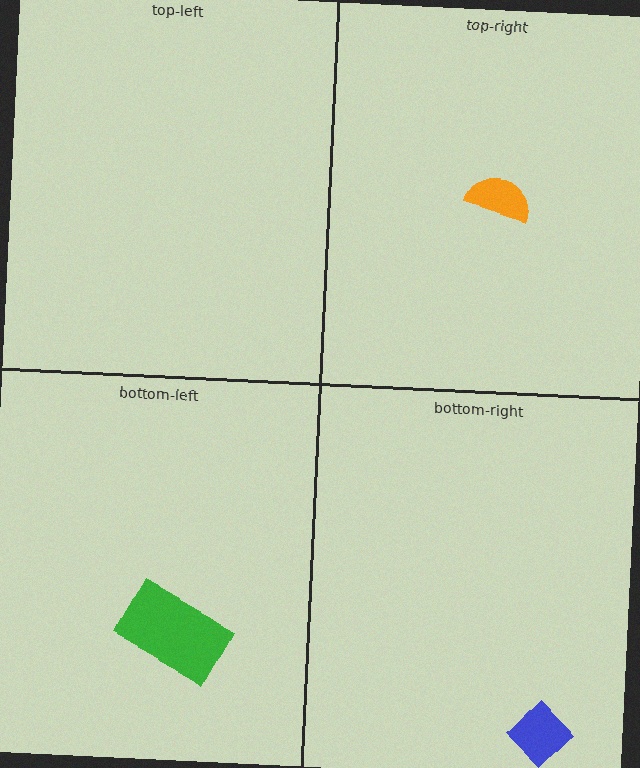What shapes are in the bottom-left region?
The green rectangle.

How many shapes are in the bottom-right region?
1.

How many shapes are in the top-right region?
1.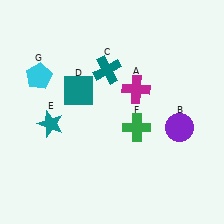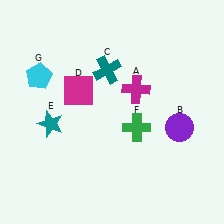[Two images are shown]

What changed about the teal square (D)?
In Image 1, D is teal. In Image 2, it changed to magenta.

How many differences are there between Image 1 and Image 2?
There is 1 difference between the two images.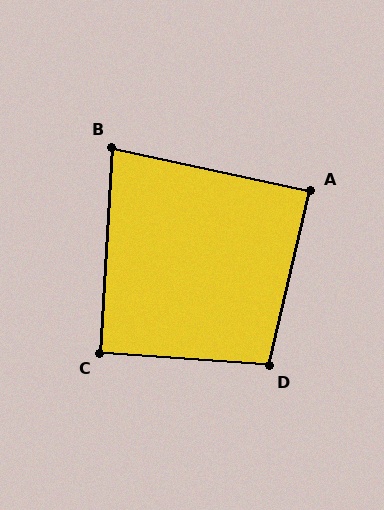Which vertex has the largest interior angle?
D, at approximately 99 degrees.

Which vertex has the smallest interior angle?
B, at approximately 81 degrees.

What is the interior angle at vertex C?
Approximately 91 degrees (approximately right).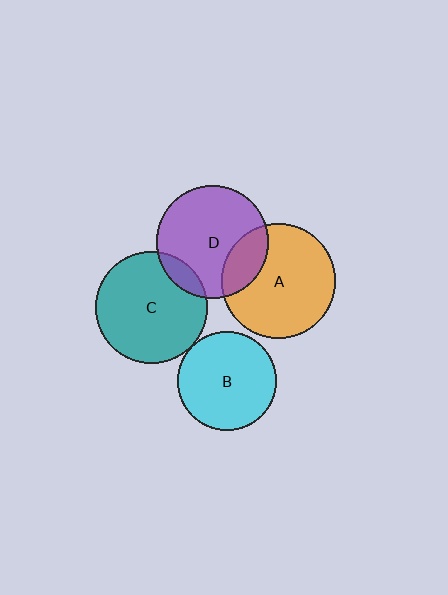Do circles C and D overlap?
Yes.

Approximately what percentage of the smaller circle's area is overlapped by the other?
Approximately 10%.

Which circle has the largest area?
Circle A (orange).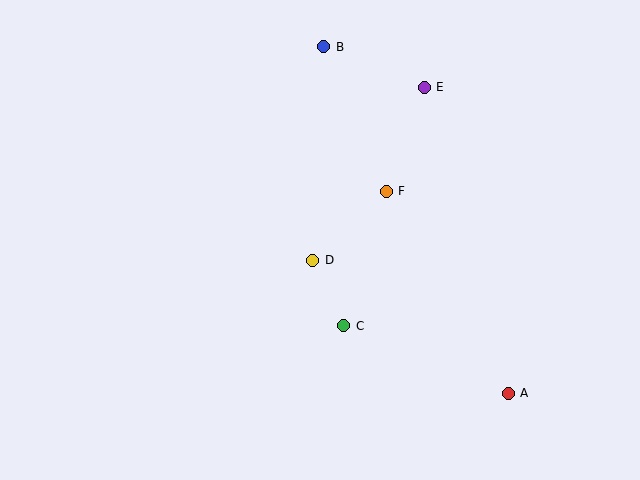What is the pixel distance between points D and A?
The distance between D and A is 236 pixels.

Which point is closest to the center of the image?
Point D at (313, 260) is closest to the center.